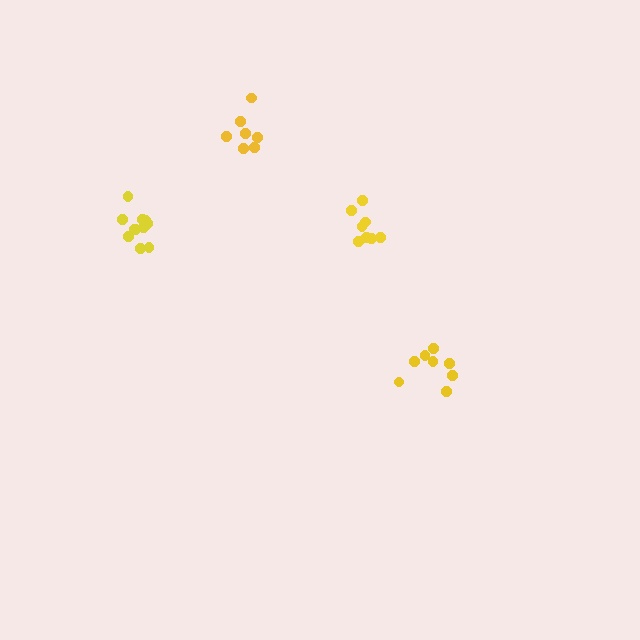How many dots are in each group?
Group 1: 8 dots, Group 2: 8 dots, Group 3: 11 dots, Group 4: 7 dots (34 total).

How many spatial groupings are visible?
There are 4 spatial groupings.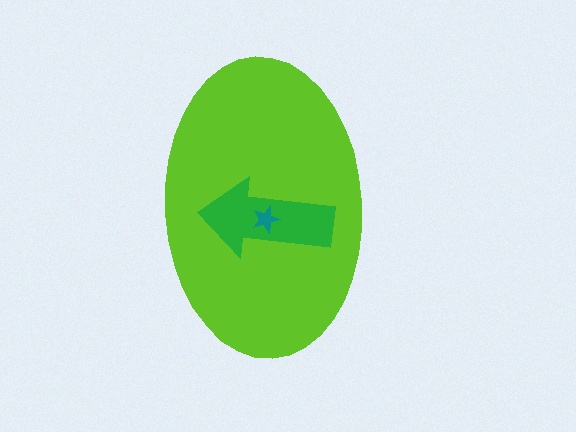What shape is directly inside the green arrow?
The teal star.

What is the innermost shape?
The teal star.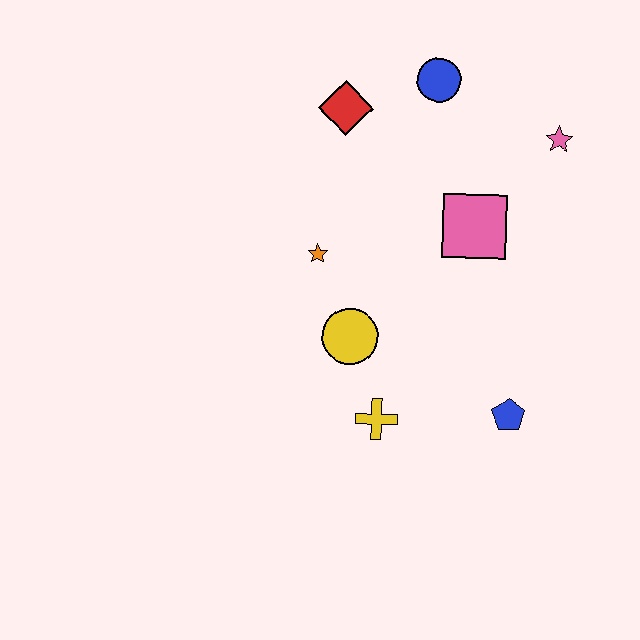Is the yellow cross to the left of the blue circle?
Yes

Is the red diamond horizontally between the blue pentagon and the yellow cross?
No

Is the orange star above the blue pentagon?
Yes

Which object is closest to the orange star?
The yellow circle is closest to the orange star.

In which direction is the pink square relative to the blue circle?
The pink square is below the blue circle.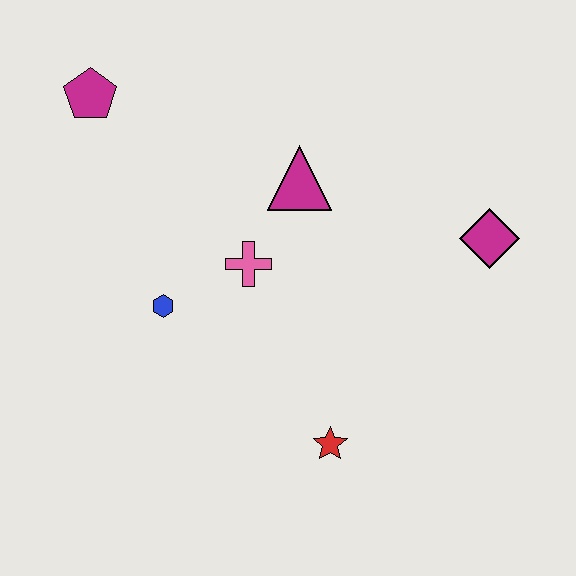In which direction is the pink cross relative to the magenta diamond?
The pink cross is to the left of the magenta diamond.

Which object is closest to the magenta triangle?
The pink cross is closest to the magenta triangle.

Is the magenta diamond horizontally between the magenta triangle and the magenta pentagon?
No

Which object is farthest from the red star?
The magenta pentagon is farthest from the red star.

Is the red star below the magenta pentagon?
Yes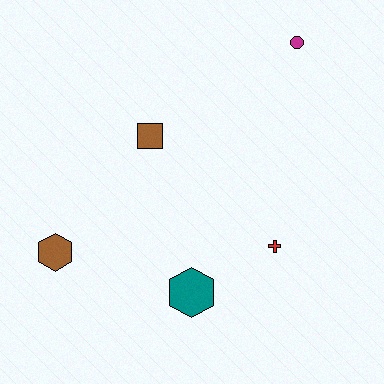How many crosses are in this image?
There is 1 cross.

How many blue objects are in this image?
There are no blue objects.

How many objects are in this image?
There are 5 objects.